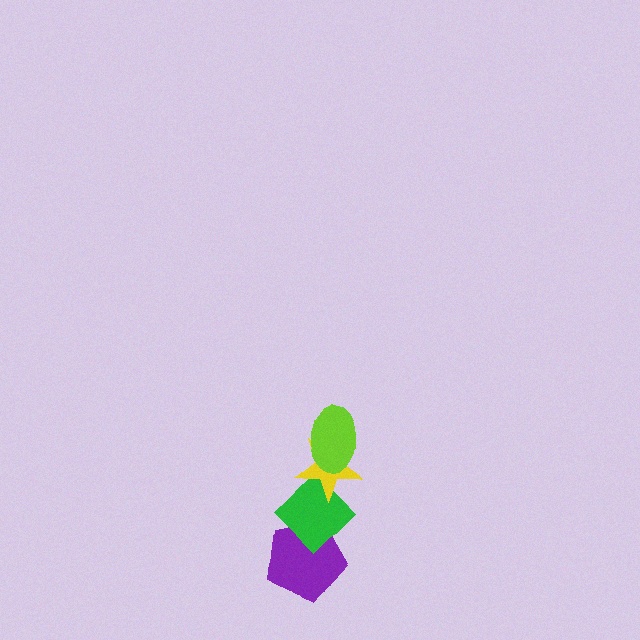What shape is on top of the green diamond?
The yellow star is on top of the green diamond.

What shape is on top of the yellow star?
The lime ellipse is on top of the yellow star.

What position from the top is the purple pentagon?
The purple pentagon is 4th from the top.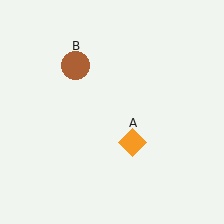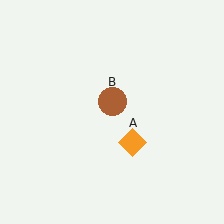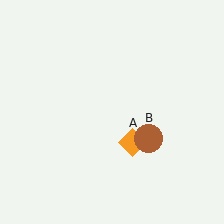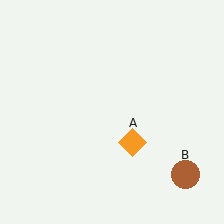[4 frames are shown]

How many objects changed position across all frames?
1 object changed position: brown circle (object B).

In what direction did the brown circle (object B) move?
The brown circle (object B) moved down and to the right.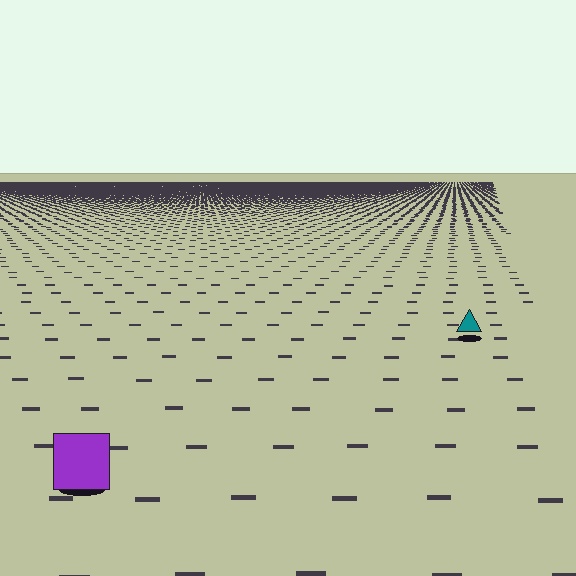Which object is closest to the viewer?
The purple square is closest. The texture marks near it are larger and more spread out.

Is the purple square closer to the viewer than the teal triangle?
Yes. The purple square is closer — you can tell from the texture gradient: the ground texture is coarser near it.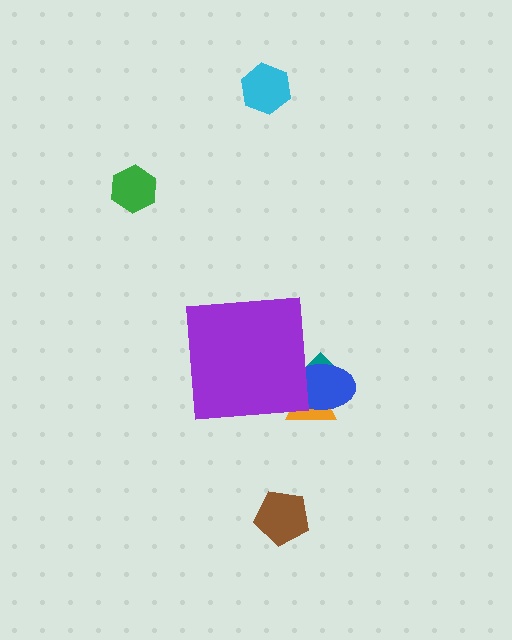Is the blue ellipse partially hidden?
Yes, the blue ellipse is partially hidden behind the purple square.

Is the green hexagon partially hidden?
No, the green hexagon is fully visible.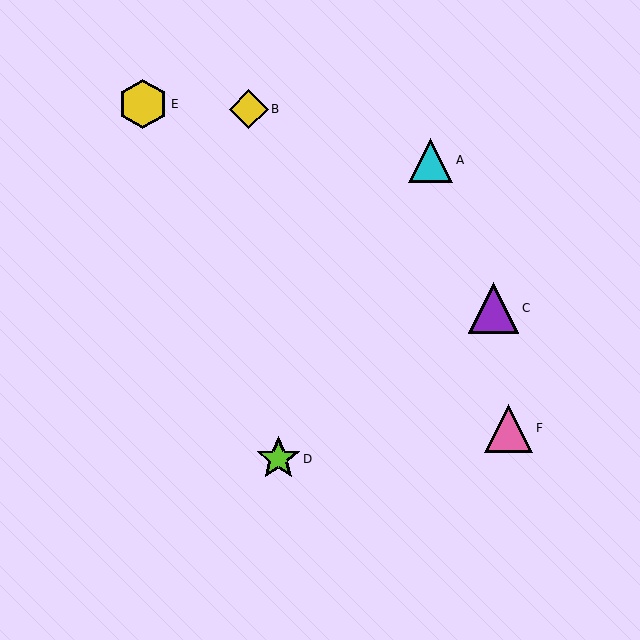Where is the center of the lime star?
The center of the lime star is at (278, 459).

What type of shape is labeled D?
Shape D is a lime star.